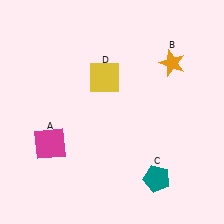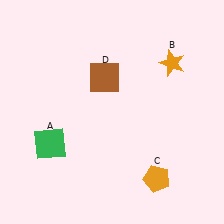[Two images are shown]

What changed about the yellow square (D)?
In Image 1, D is yellow. In Image 2, it changed to brown.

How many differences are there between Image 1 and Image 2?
There are 3 differences between the two images.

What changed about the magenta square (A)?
In Image 1, A is magenta. In Image 2, it changed to green.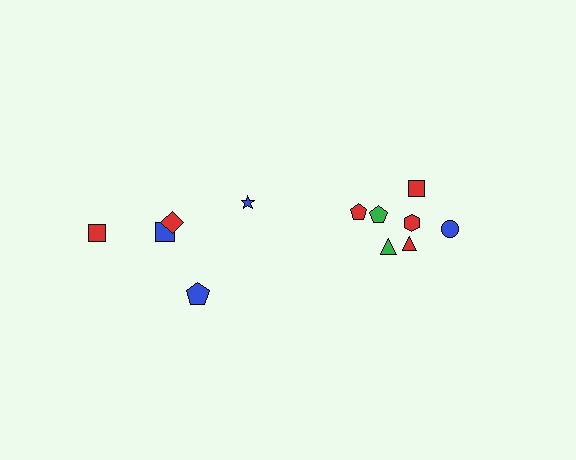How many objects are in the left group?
There are 5 objects.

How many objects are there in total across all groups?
There are 12 objects.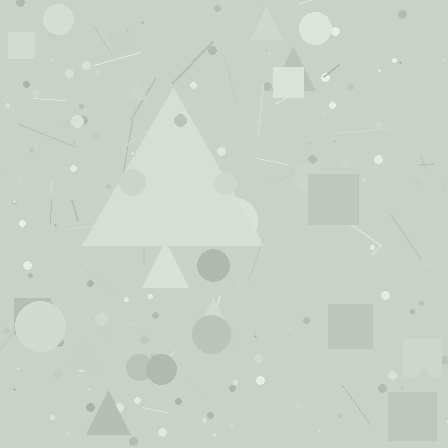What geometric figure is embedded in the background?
A triangle is embedded in the background.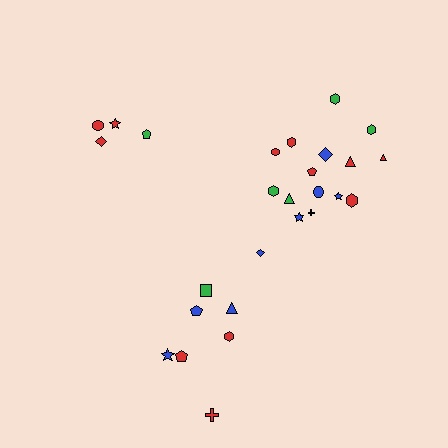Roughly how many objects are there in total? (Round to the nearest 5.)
Roughly 25 objects in total.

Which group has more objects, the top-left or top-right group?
The top-right group.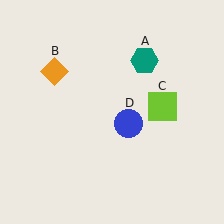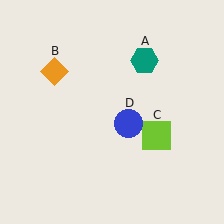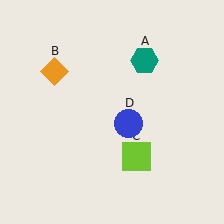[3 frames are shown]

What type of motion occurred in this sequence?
The lime square (object C) rotated clockwise around the center of the scene.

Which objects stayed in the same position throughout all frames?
Teal hexagon (object A) and orange diamond (object B) and blue circle (object D) remained stationary.